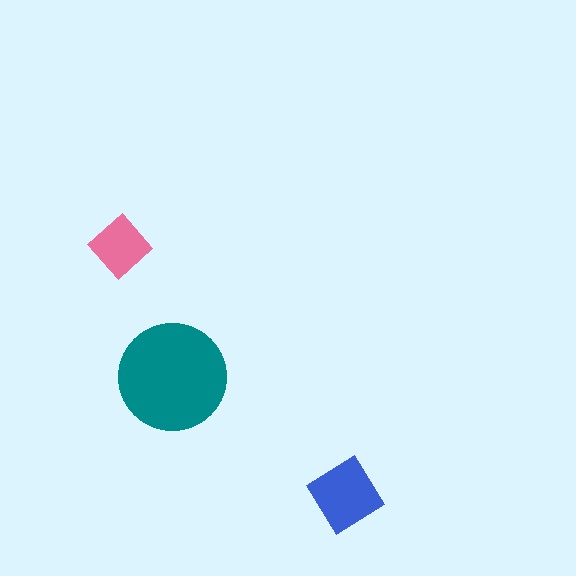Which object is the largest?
The teal circle.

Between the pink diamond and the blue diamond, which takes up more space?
The blue diamond.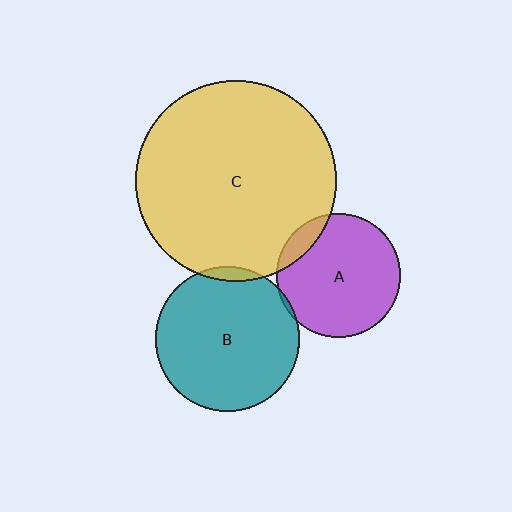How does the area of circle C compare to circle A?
Approximately 2.6 times.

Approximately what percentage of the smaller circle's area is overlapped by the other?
Approximately 10%.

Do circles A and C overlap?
Yes.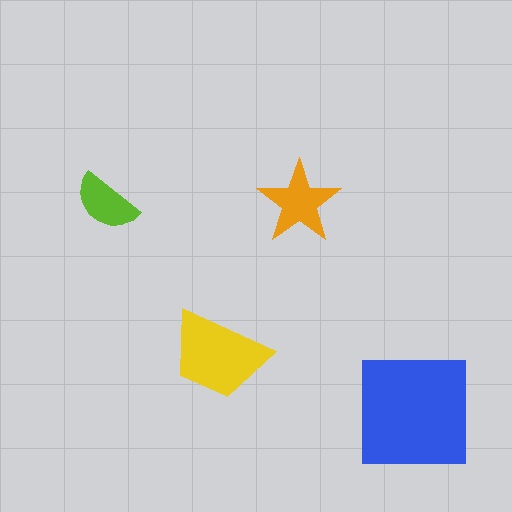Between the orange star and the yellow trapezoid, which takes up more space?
The yellow trapezoid.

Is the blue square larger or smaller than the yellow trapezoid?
Larger.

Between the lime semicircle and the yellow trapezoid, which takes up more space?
The yellow trapezoid.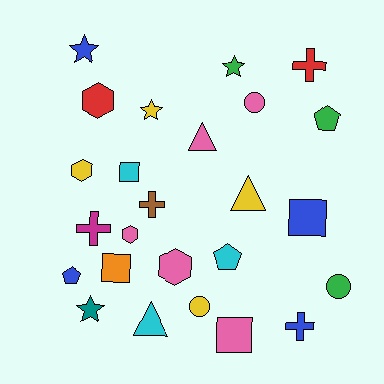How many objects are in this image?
There are 25 objects.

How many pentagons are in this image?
There are 3 pentagons.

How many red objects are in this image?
There are 2 red objects.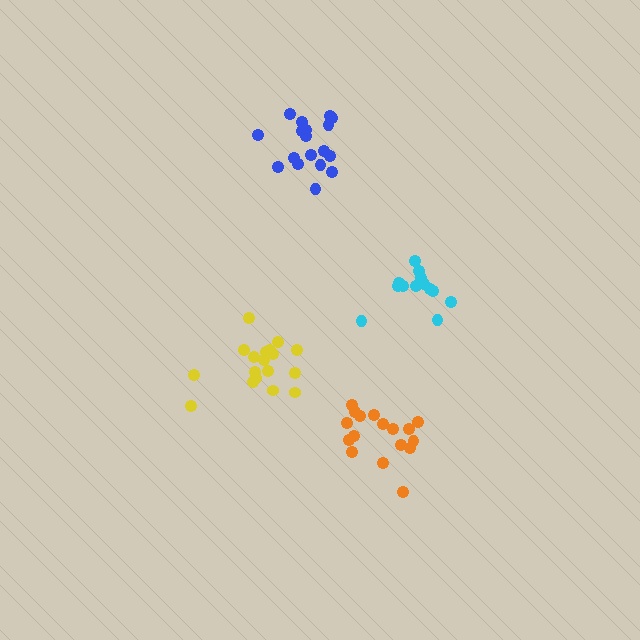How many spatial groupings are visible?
There are 4 spatial groupings.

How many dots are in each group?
Group 1: 13 dots, Group 2: 17 dots, Group 3: 18 dots, Group 4: 18 dots (66 total).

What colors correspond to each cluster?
The clusters are colored: cyan, orange, yellow, blue.